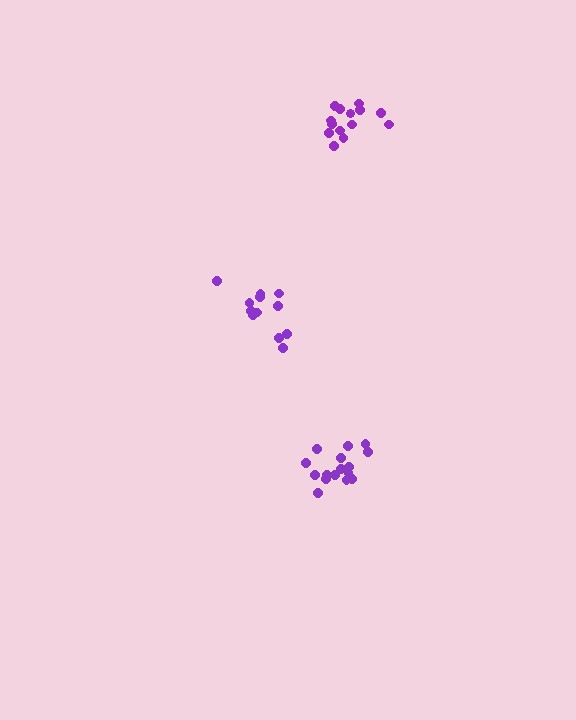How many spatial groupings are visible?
There are 3 spatial groupings.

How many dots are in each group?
Group 1: 12 dots, Group 2: 14 dots, Group 3: 16 dots (42 total).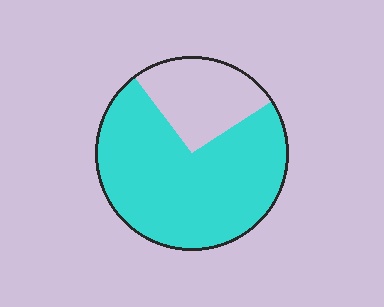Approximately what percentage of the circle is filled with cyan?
Approximately 75%.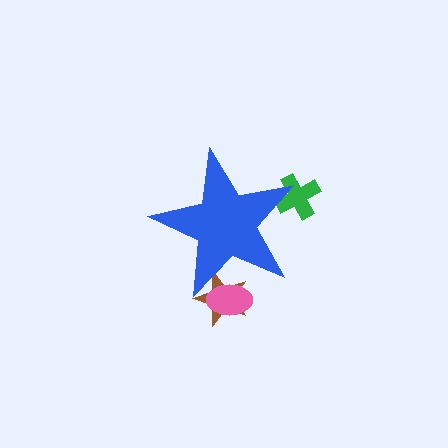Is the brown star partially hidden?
Yes, the brown star is partially hidden behind the blue star.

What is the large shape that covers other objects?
A blue star.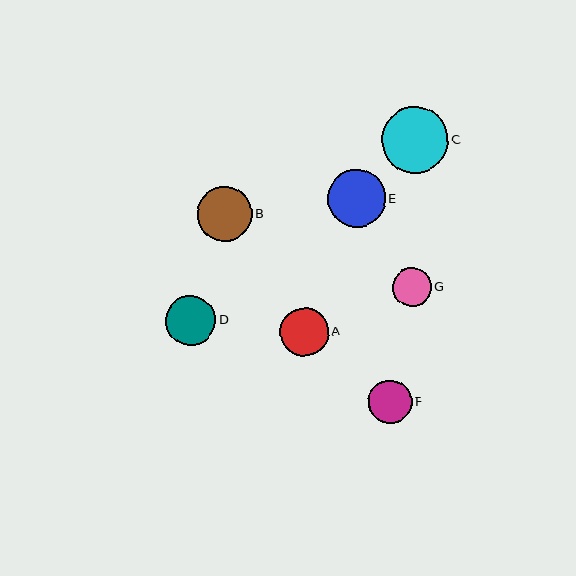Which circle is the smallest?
Circle G is the smallest with a size of approximately 39 pixels.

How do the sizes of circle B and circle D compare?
Circle B and circle D are approximately the same size.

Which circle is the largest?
Circle C is the largest with a size of approximately 67 pixels.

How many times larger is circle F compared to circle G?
Circle F is approximately 1.1 times the size of circle G.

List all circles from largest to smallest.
From largest to smallest: C, E, B, D, A, F, G.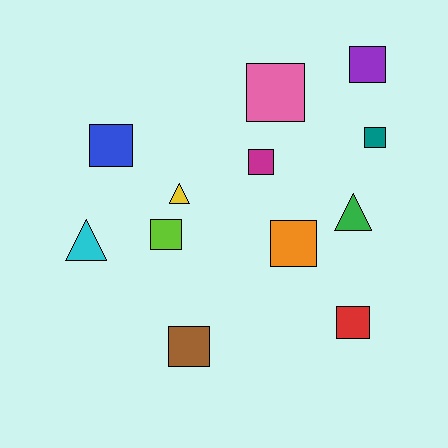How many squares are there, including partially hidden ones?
There are 9 squares.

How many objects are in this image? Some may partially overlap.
There are 12 objects.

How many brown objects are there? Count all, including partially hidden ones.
There is 1 brown object.